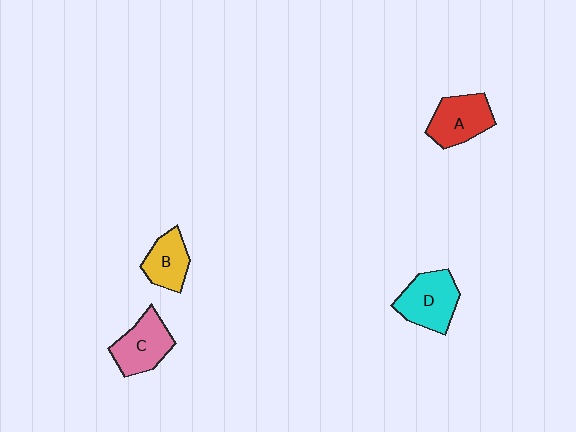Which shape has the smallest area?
Shape B (yellow).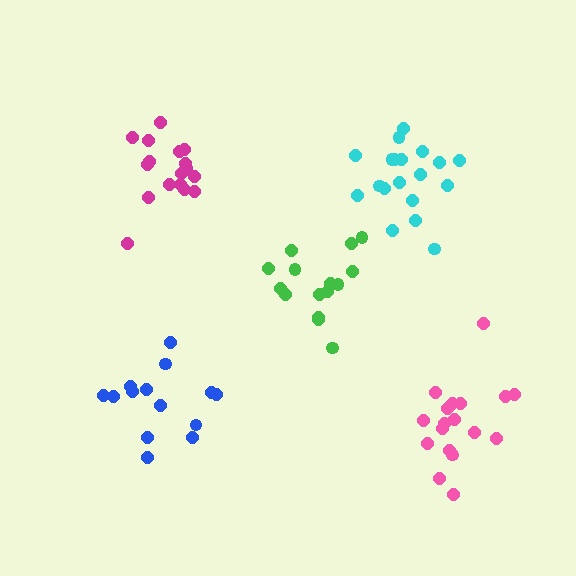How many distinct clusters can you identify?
There are 5 distinct clusters.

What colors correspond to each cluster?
The clusters are colored: pink, blue, green, magenta, cyan.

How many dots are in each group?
Group 1: 18 dots, Group 2: 14 dots, Group 3: 15 dots, Group 4: 17 dots, Group 5: 19 dots (83 total).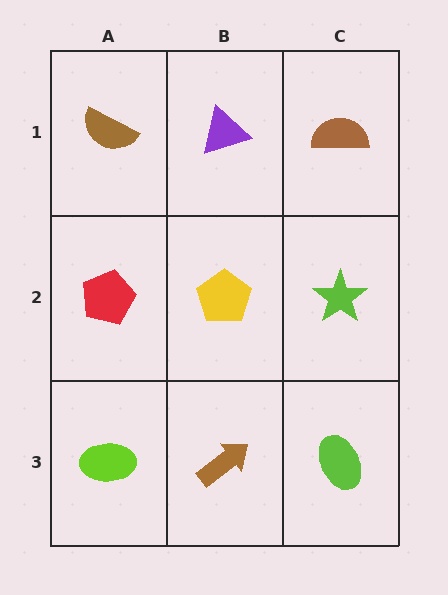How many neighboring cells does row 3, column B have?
3.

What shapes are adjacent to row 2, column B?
A purple triangle (row 1, column B), a brown arrow (row 3, column B), a red pentagon (row 2, column A), a lime star (row 2, column C).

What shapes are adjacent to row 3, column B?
A yellow pentagon (row 2, column B), a lime ellipse (row 3, column A), a lime ellipse (row 3, column C).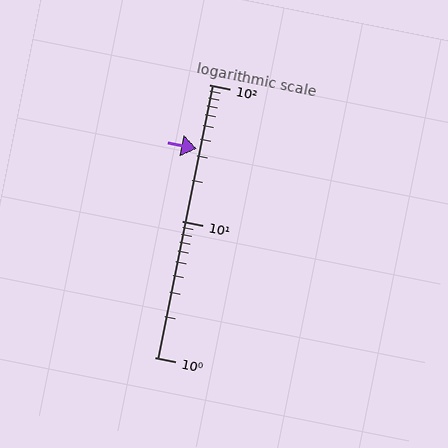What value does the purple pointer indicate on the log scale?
The pointer indicates approximately 34.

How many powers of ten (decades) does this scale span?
The scale spans 2 decades, from 1 to 100.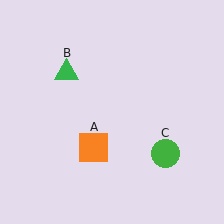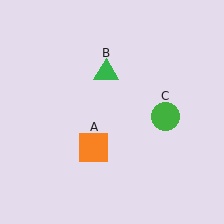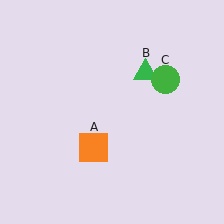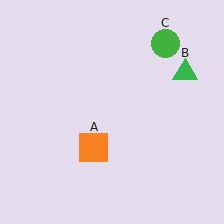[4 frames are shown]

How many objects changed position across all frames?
2 objects changed position: green triangle (object B), green circle (object C).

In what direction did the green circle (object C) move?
The green circle (object C) moved up.